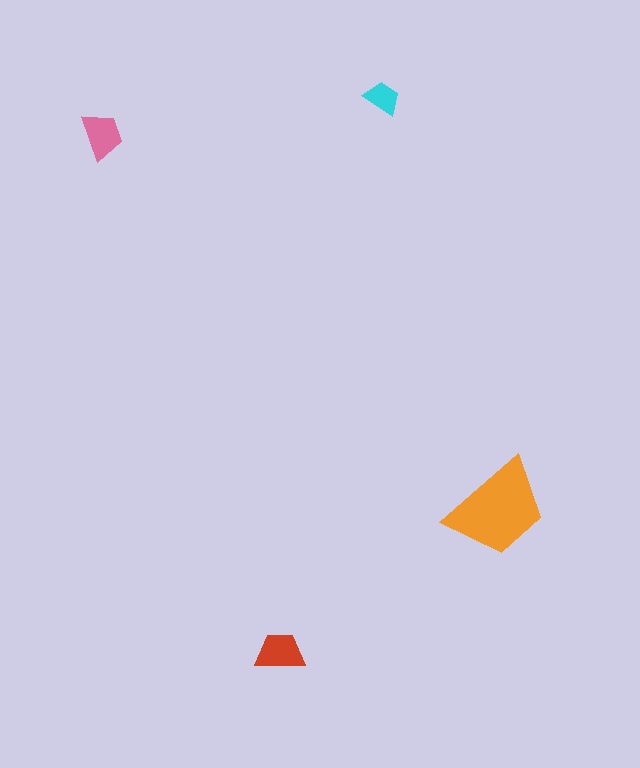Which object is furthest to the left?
The pink trapezoid is leftmost.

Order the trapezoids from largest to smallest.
the orange one, the red one, the pink one, the cyan one.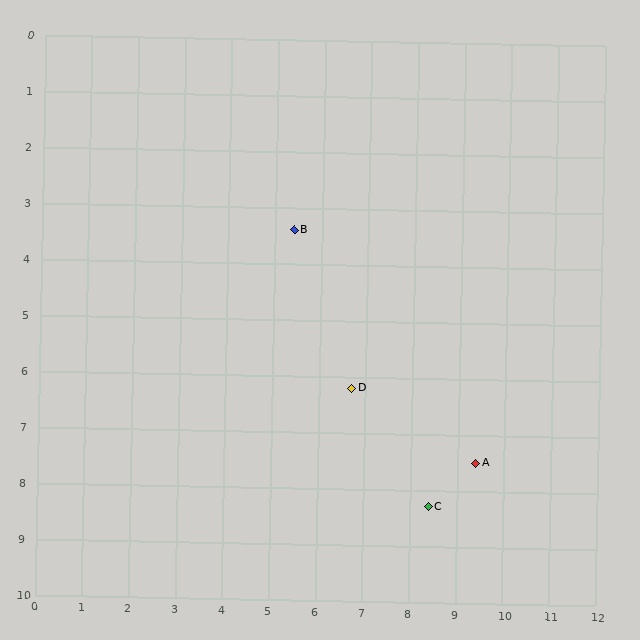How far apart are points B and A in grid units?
Points B and A are about 5.7 grid units apart.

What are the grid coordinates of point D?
Point D is at approximately (6.7, 6.2).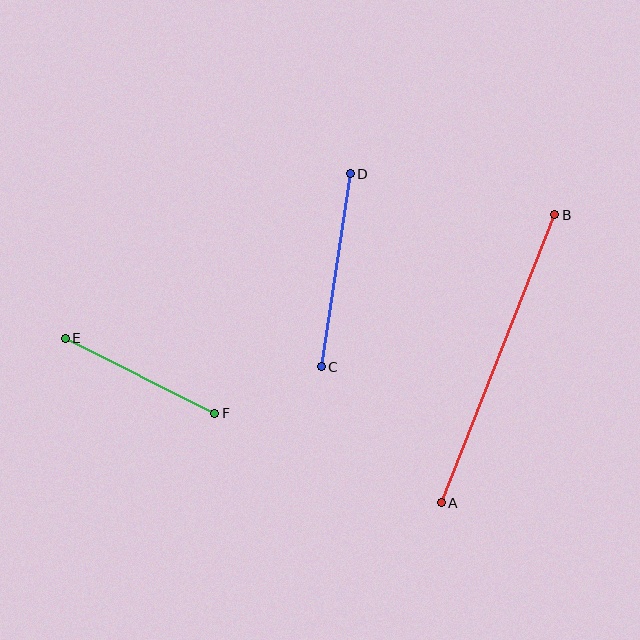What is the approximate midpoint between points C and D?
The midpoint is at approximately (336, 270) pixels.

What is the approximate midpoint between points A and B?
The midpoint is at approximately (498, 359) pixels.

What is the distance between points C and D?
The distance is approximately 195 pixels.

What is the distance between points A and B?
The distance is approximately 309 pixels.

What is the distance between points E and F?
The distance is approximately 167 pixels.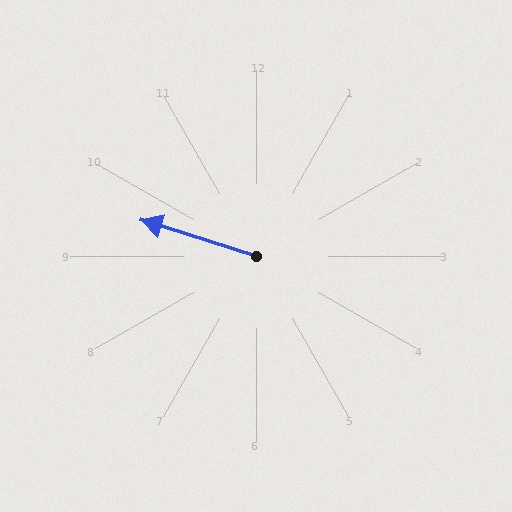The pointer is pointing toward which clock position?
Roughly 10 o'clock.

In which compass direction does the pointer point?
West.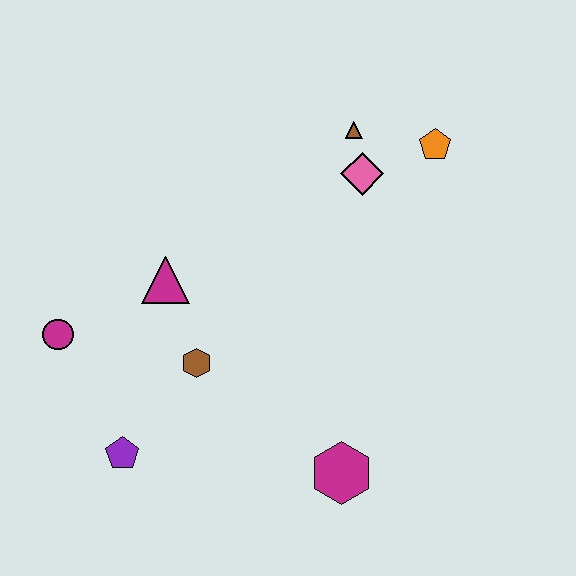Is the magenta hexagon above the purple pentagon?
No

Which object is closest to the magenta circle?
The magenta triangle is closest to the magenta circle.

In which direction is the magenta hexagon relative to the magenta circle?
The magenta hexagon is to the right of the magenta circle.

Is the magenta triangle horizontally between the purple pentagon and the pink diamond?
Yes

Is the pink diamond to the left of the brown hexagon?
No